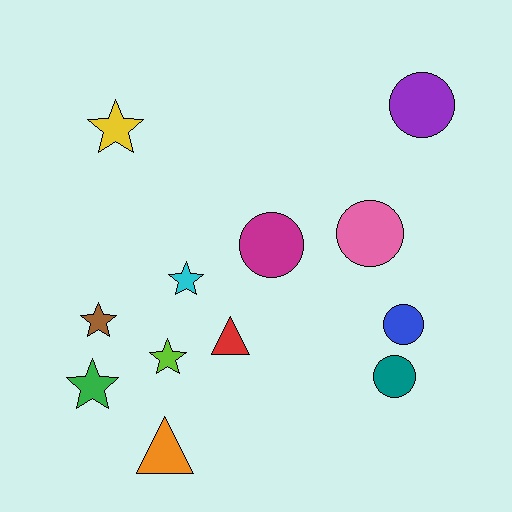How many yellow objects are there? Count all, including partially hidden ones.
There is 1 yellow object.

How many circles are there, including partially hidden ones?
There are 5 circles.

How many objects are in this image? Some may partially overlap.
There are 12 objects.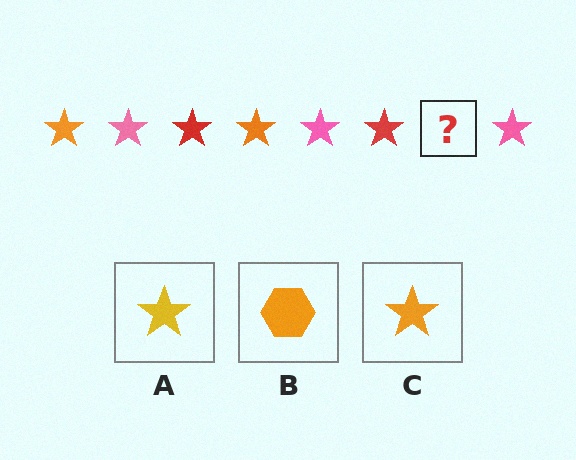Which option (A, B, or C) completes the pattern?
C.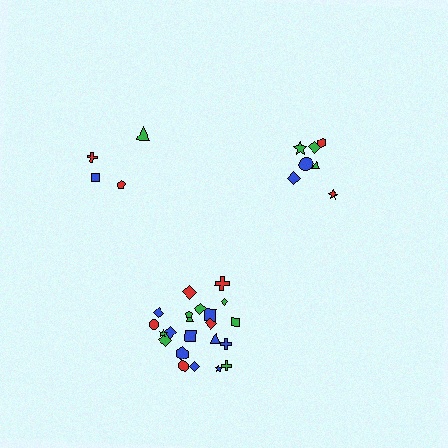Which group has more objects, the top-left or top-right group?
The top-right group.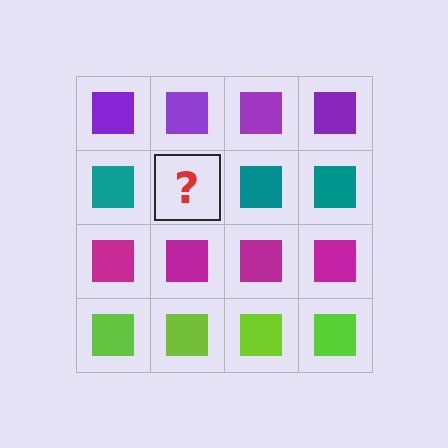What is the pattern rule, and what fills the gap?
The rule is that each row has a consistent color. The gap should be filled with a teal square.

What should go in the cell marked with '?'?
The missing cell should contain a teal square.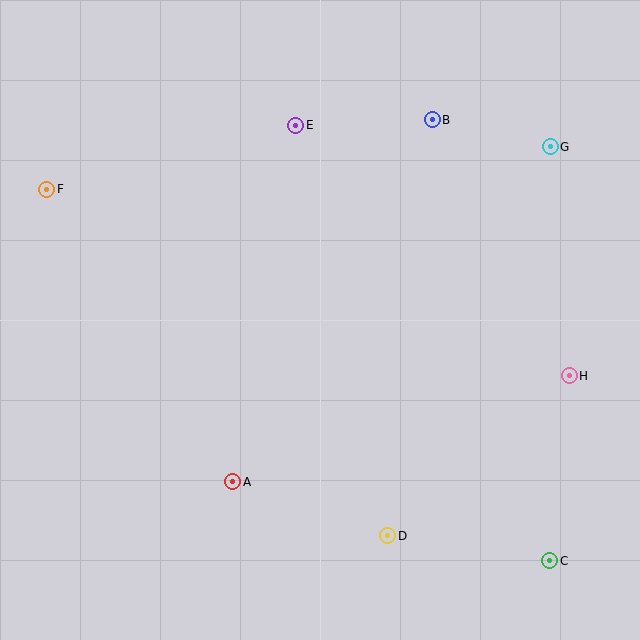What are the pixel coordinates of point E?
Point E is at (296, 125).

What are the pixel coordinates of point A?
Point A is at (233, 482).